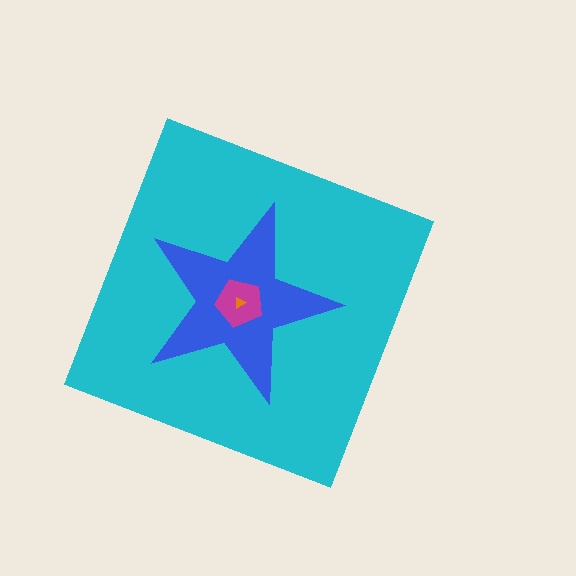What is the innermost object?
The orange triangle.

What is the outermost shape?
The cyan diamond.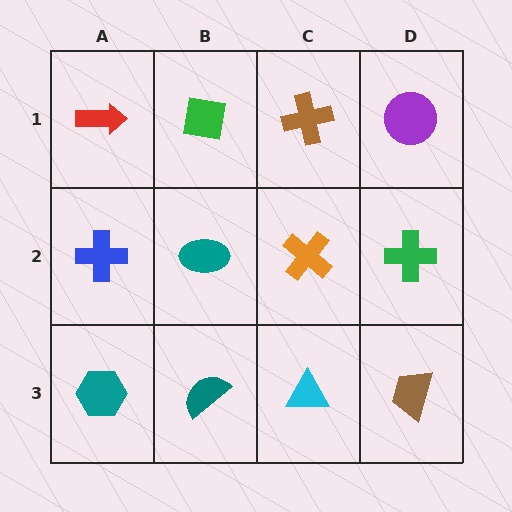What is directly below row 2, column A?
A teal hexagon.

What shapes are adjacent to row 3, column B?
A teal ellipse (row 2, column B), a teal hexagon (row 3, column A), a cyan triangle (row 3, column C).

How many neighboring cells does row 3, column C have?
3.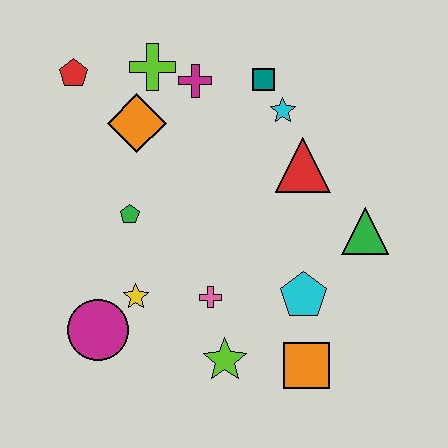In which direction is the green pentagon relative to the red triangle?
The green pentagon is to the left of the red triangle.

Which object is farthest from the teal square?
The magenta circle is farthest from the teal square.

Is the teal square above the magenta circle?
Yes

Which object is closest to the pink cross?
The lime star is closest to the pink cross.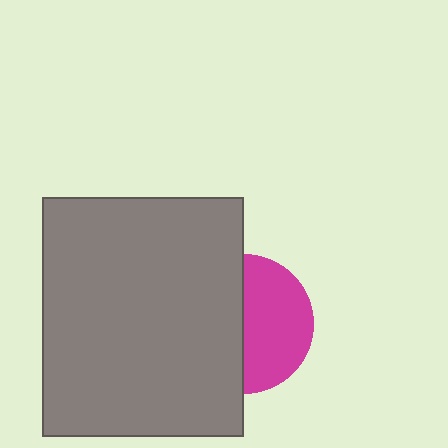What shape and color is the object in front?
The object in front is a gray rectangle.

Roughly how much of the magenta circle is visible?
About half of it is visible (roughly 50%).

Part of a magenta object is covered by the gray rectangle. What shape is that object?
It is a circle.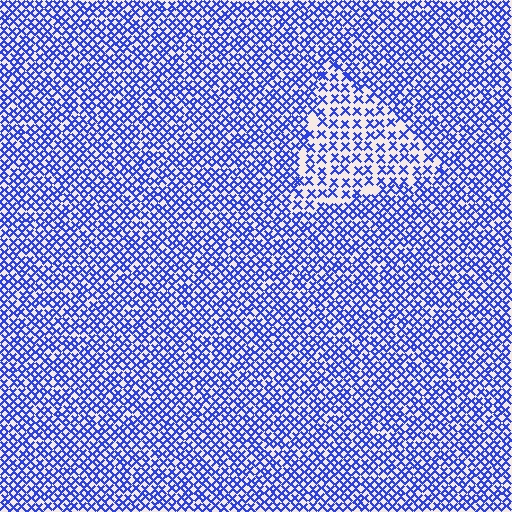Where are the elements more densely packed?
The elements are more densely packed outside the triangle boundary.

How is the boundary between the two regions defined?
The boundary is defined by a change in element density (approximately 1.8x ratio). All elements are the same color, size, and shape.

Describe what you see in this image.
The image contains small blue elements arranged at two different densities. A triangle-shaped region is visible where the elements are less densely packed than the surrounding area.